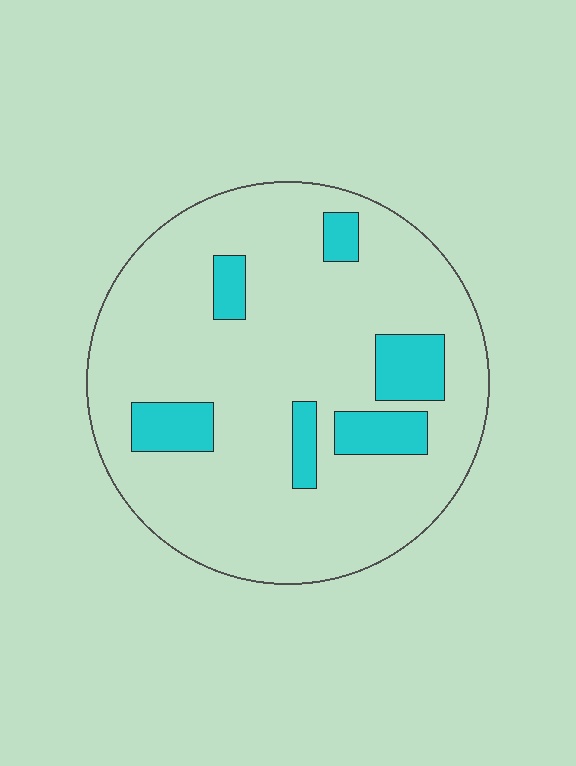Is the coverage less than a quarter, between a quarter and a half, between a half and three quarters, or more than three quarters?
Less than a quarter.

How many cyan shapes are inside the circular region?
6.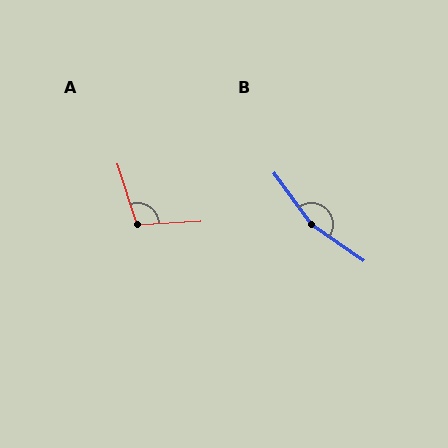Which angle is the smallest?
A, at approximately 104 degrees.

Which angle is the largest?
B, at approximately 161 degrees.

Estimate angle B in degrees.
Approximately 161 degrees.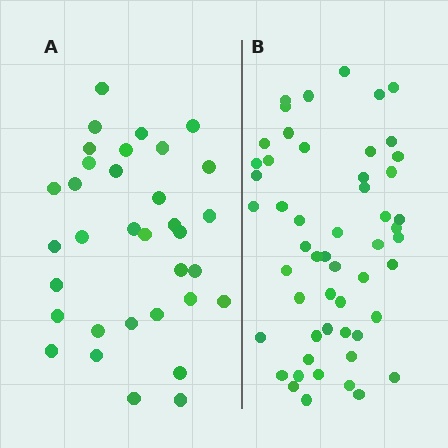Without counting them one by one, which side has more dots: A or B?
Region B (the right region) has more dots.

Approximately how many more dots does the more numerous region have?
Region B has approximately 20 more dots than region A.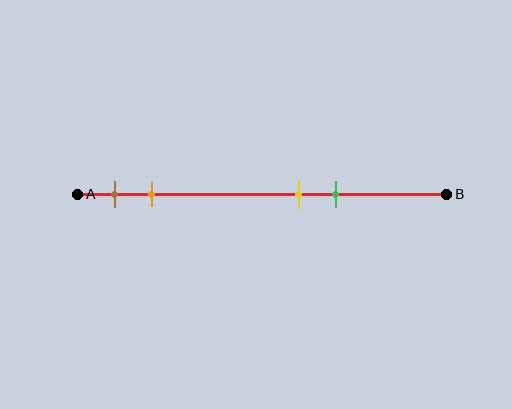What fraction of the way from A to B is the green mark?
The green mark is approximately 70% (0.7) of the way from A to B.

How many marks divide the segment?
There are 4 marks dividing the segment.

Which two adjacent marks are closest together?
The yellow and green marks are the closest adjacent pair.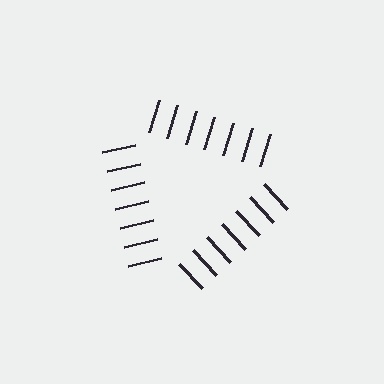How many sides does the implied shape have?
3 sides — the line-ends trace a triangle.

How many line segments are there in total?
21 — 7 along each of the 3 edges.